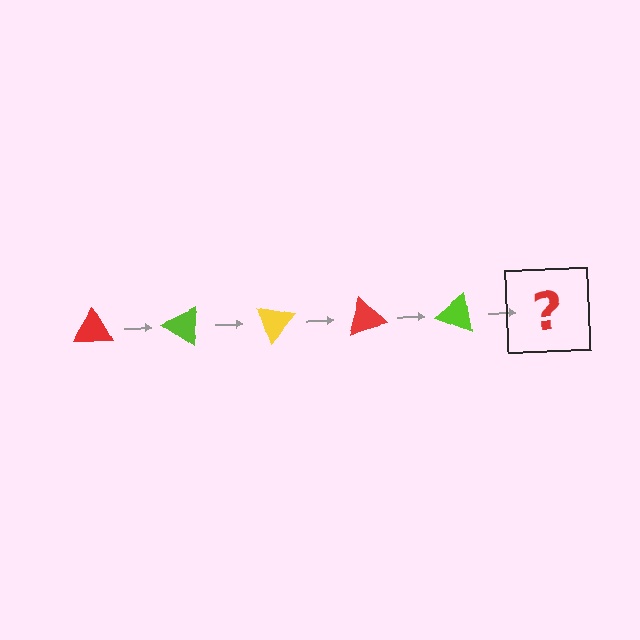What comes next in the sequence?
The next element should be a yellow triangle, rotated 175 degrees from the start.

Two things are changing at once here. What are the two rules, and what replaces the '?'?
The two rules are that it rotates 35 degrees each step and the color cycles through red, lime, and yellow. The '?' should be a yellow triangle, rotated 175 degrees from the start.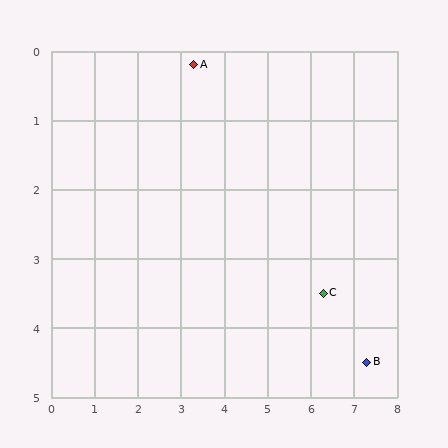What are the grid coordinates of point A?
Point A is at approximately (3.3, 0.2).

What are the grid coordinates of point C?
Point C is at approximately (6.3, 3.5).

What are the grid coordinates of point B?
Point B is at approximately (7.3, 4.5).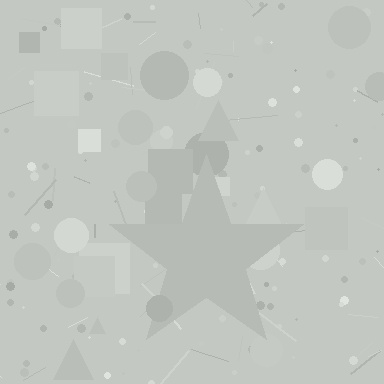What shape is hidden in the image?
A star is hidden in the image.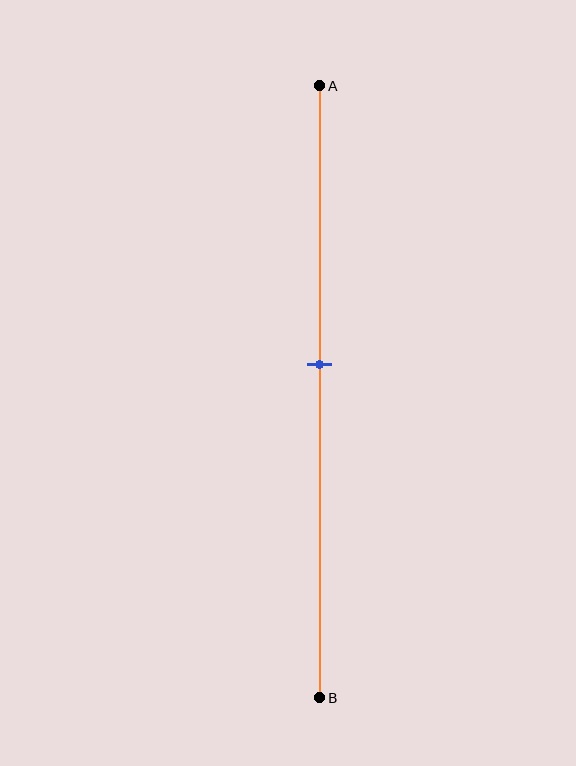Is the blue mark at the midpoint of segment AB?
No, the mark is at about 45% from A, not at the 50% midpoint.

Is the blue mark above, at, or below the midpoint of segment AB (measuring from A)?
The blue mark is above the midpoint of segment AB.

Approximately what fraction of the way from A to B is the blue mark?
The blue mark is approximately 45% of the way from A to B.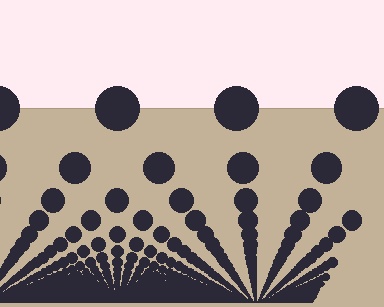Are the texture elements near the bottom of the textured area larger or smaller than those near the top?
Smaller. The gradient is inverted — elements near the bottom are smaller and denser.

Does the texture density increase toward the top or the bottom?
Density increases toward the bottom.